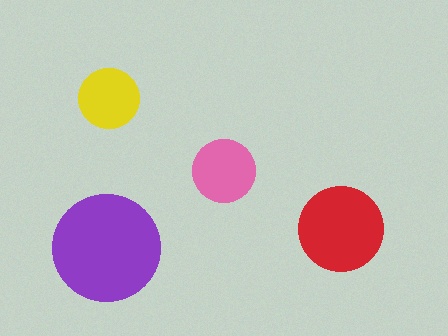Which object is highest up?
The yellow circle is topmost.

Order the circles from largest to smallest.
the purple one, the red one, the pink one, the yellow one.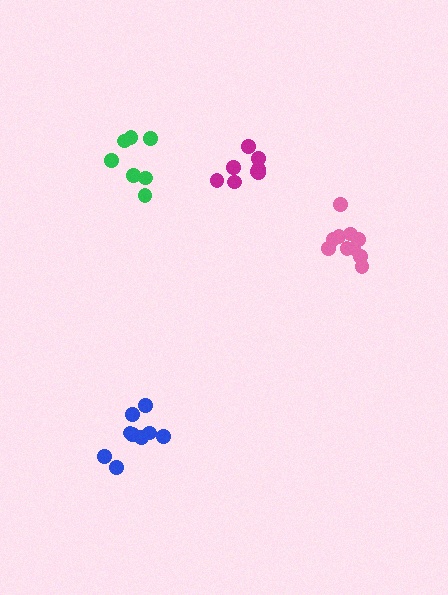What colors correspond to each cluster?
The clusters are colored: magenta, pink, blue, green.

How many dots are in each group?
Group 1: 8 dots, Group 2: 10 dots, Group 3: 9 dots, Group 4: 7 dots (34 total).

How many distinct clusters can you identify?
There are 4 distinct clusters.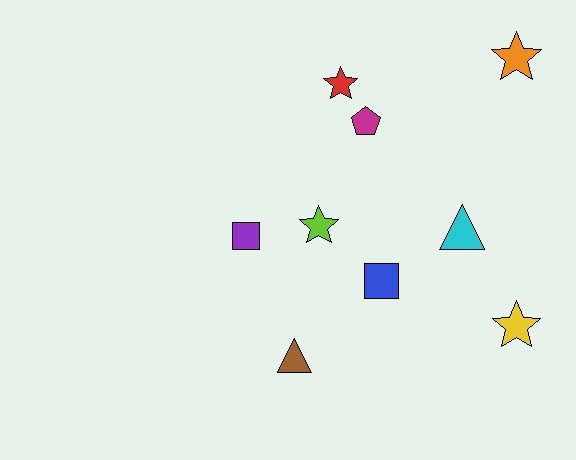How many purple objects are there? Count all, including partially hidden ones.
There is 1 purple object.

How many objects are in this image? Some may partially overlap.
There are 9 objects.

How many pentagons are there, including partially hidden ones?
There is 1 pentagon.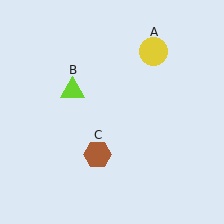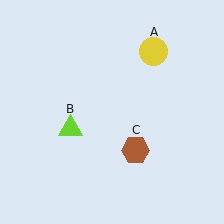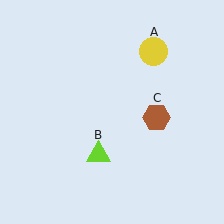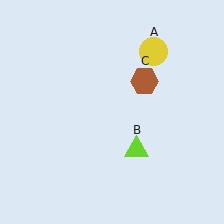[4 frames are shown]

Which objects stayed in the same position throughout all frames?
Yellow circle (object A) remained stationary.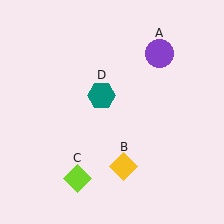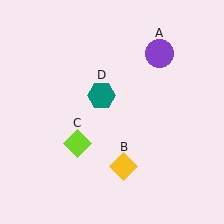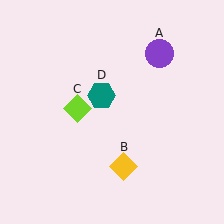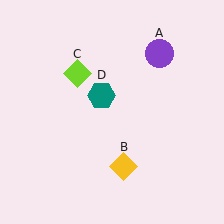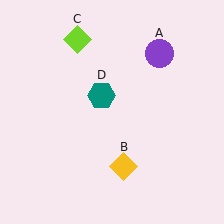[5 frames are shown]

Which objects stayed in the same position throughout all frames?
Purple circle (object A) and yellow diamond (object B) and teal hexagon (object D) remained stationary.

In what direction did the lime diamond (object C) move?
The lime diamond (object C) moved up.